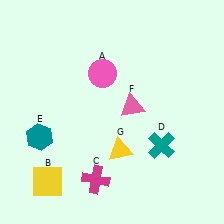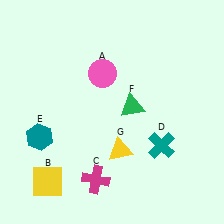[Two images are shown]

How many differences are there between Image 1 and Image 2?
There is 1 difference between the two images.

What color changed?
The triangle (F) changed from pink in Image 1 to green in Image 2.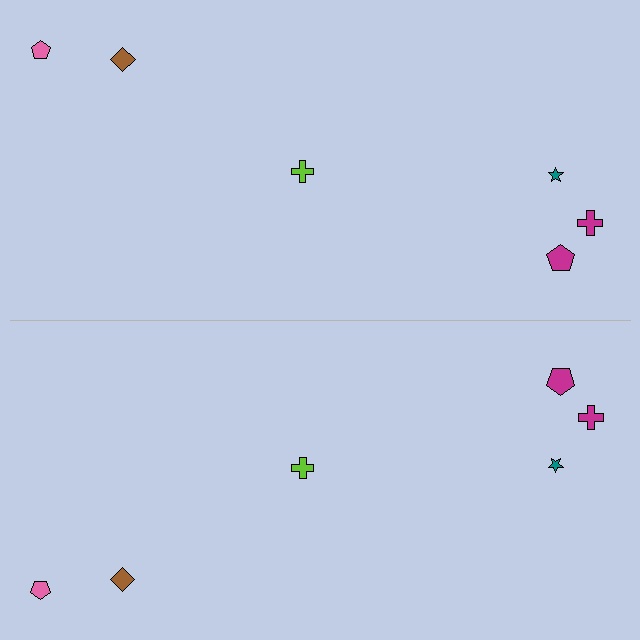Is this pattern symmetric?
Yes, this pattern has bilateral (reflection) symmetry.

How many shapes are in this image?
There are 12 shapes in this image.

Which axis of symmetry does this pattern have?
The pattern has a horizontal axis of symmetry running through the center of the image.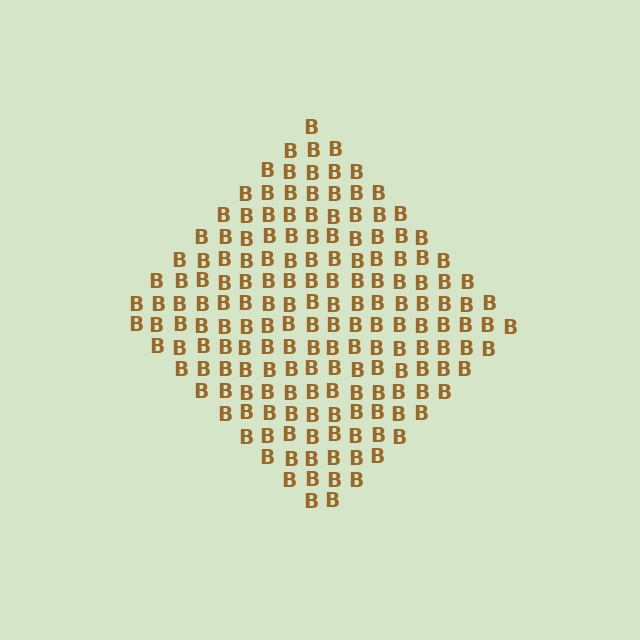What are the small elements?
The small elements are letter B's.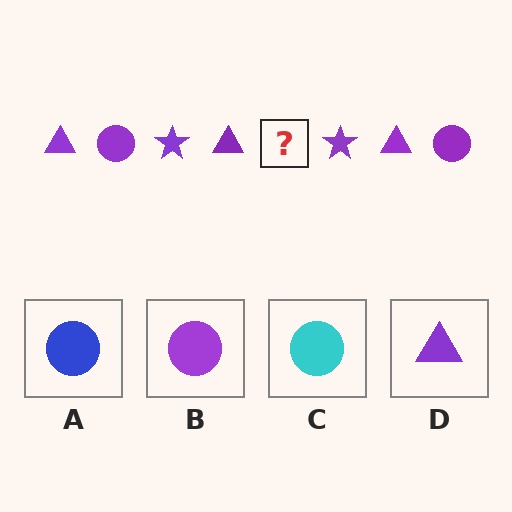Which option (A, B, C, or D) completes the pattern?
B.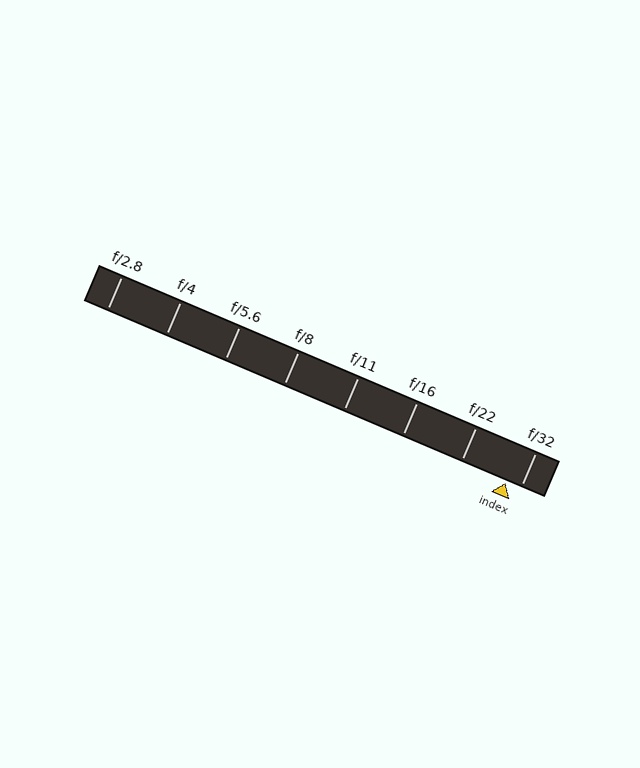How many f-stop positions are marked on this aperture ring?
There are 8 f-stop positions marked.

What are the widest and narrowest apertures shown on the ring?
The widest aperture shown is f/2.8 and the narrowest is f/32.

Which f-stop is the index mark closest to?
The index mark is closest to f/32.